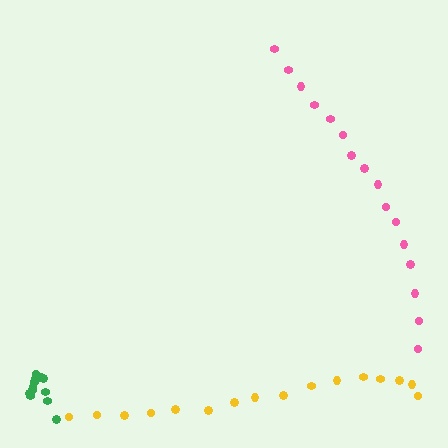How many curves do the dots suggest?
There are 3 distinct paths.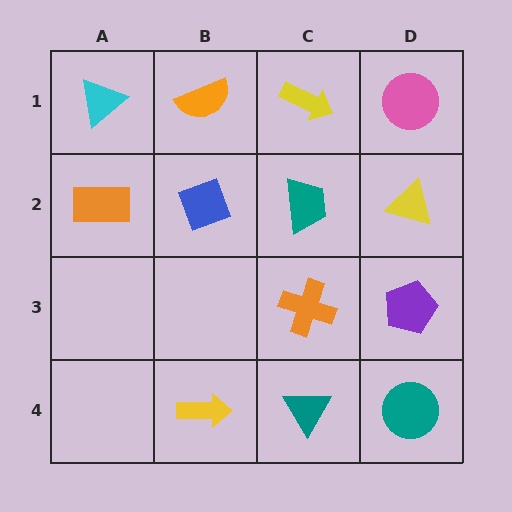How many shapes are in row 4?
3 shapes.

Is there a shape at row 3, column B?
No, that cell is empty.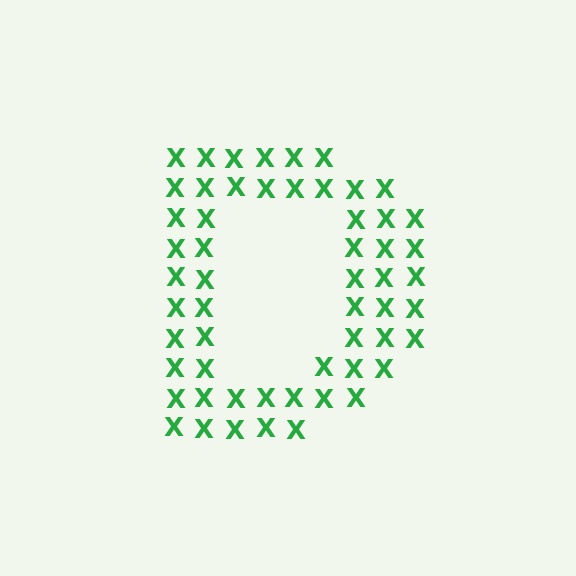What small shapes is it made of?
It is made of small letter X's.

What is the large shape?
The large shape is the letter D.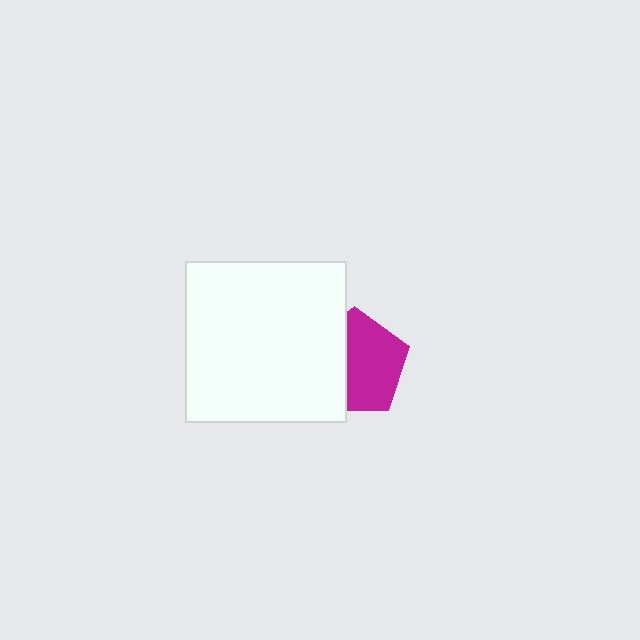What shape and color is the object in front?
The object in front is a white square.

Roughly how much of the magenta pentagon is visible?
About half of it is visible (roughly 59%).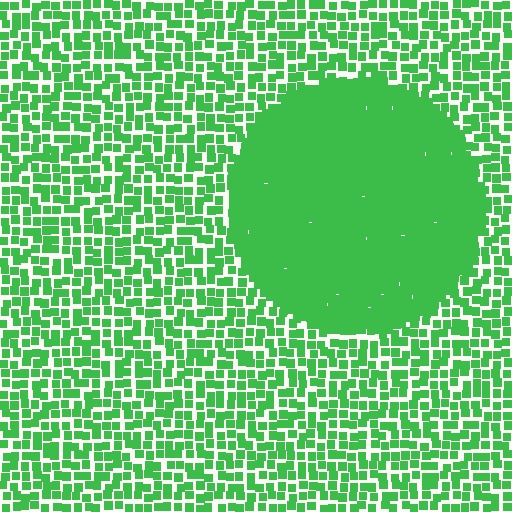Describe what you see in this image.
The image contains small green elements arranged at two different densities. A circle-shaped region is visible where the elements are more densely packed than the surrounding area.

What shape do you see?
I see a circle.